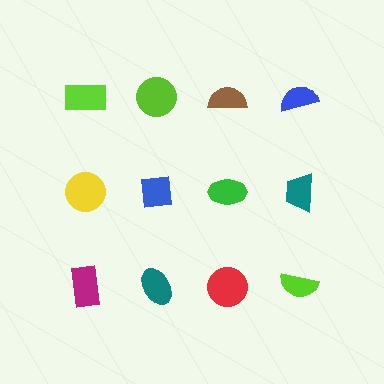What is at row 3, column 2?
A teal ellipse.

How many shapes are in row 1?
4 shapes.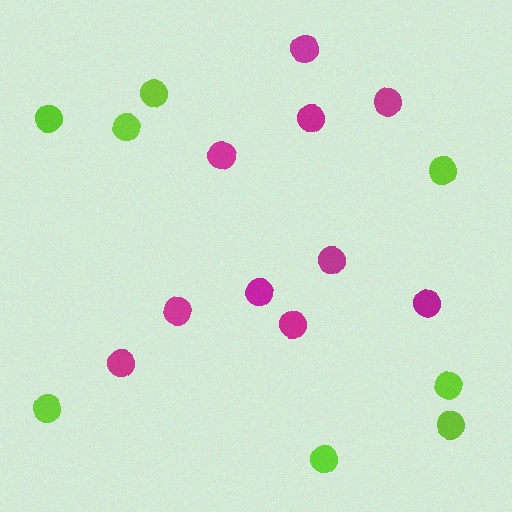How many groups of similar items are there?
There are 2 groups: one group of lime circles (8) and one group of magenta circles (10).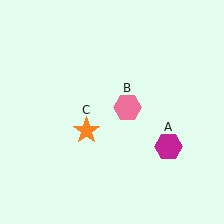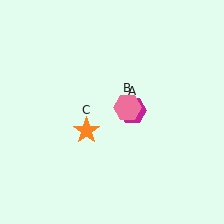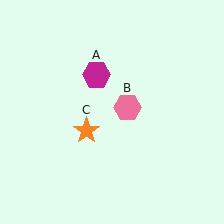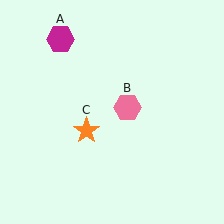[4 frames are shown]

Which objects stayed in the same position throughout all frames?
Pink hexagon (object B) and orange star (object C) remained stationary.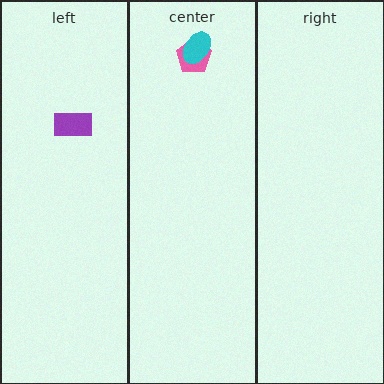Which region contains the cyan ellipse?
The center region.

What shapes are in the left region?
The purple rectangle.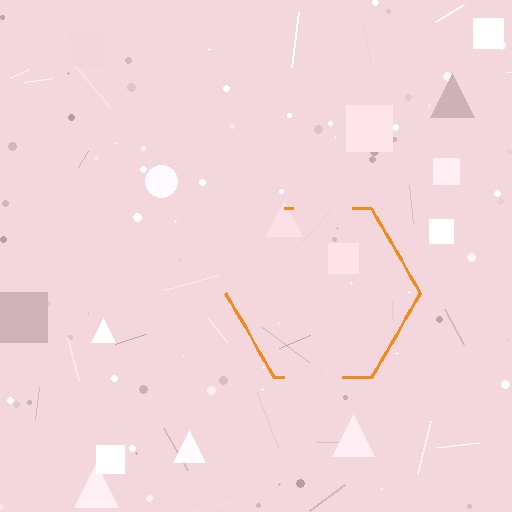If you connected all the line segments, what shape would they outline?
They would outline a hexagon.